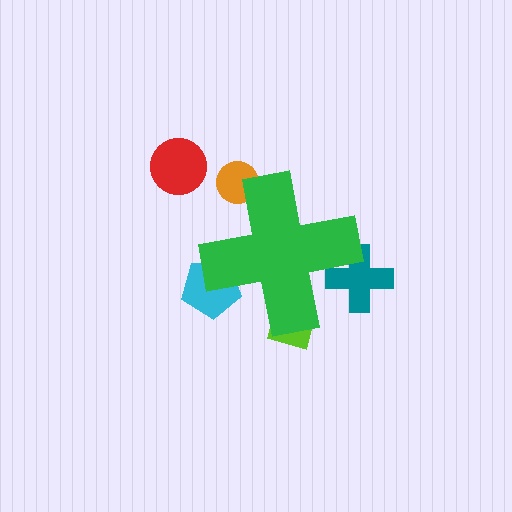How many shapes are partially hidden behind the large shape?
4 shapes are partially hidden.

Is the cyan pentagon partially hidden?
Yes, the cyan pentagon is partially hidden behind the green cross.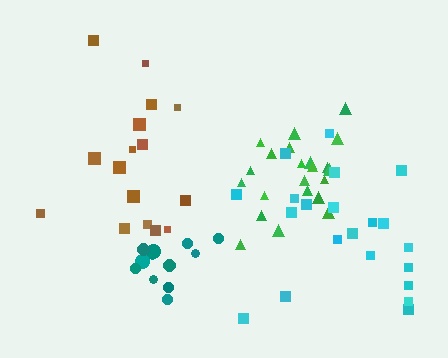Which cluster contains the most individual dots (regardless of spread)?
Green (22).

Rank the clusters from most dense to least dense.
teal, green, brown, cyan.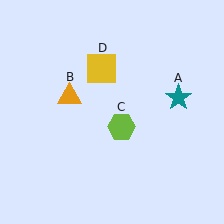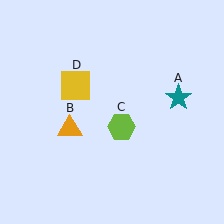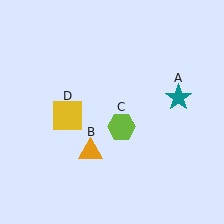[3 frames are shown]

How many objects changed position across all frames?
2 objects changed position: orange triangle (object B), yellow square (object D).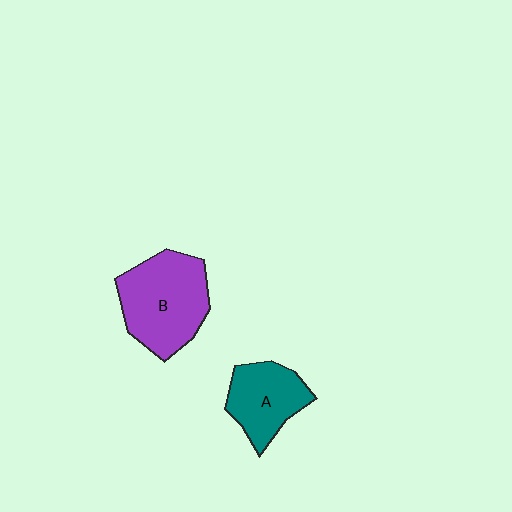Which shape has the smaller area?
Shape A (teal).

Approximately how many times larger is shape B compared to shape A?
Approximately 1.5 times.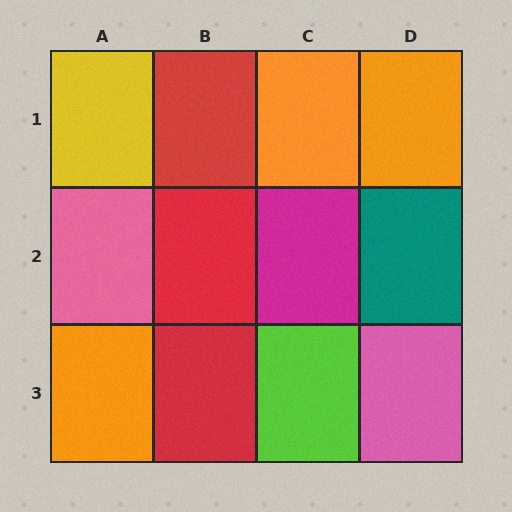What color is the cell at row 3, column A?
Orange.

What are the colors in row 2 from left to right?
Pink, red, magenta, teal.